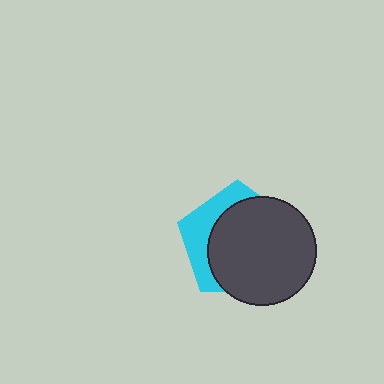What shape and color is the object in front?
The object in front is a dark gray circle.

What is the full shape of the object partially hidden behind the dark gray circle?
The partially hidden object is a cyan pentagon.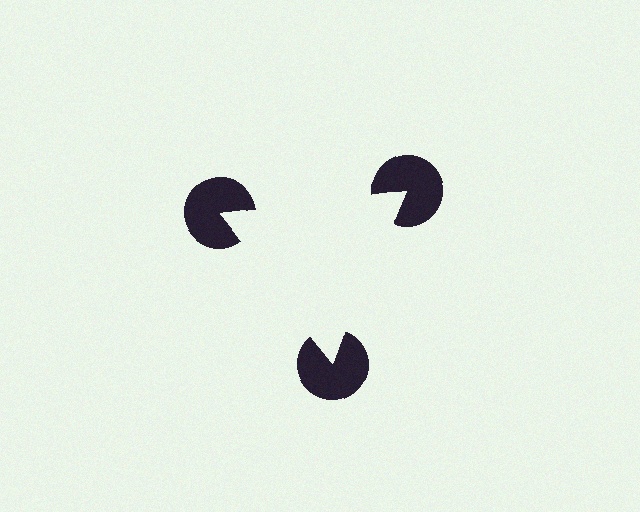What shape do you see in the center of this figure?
An illusory triangle — its edges are inferred from the aligned wedge cuts in the pac-man discs, not physically drawn.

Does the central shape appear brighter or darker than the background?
It typically appears slightly brighter than the background, even though no actual brightness change is drawn.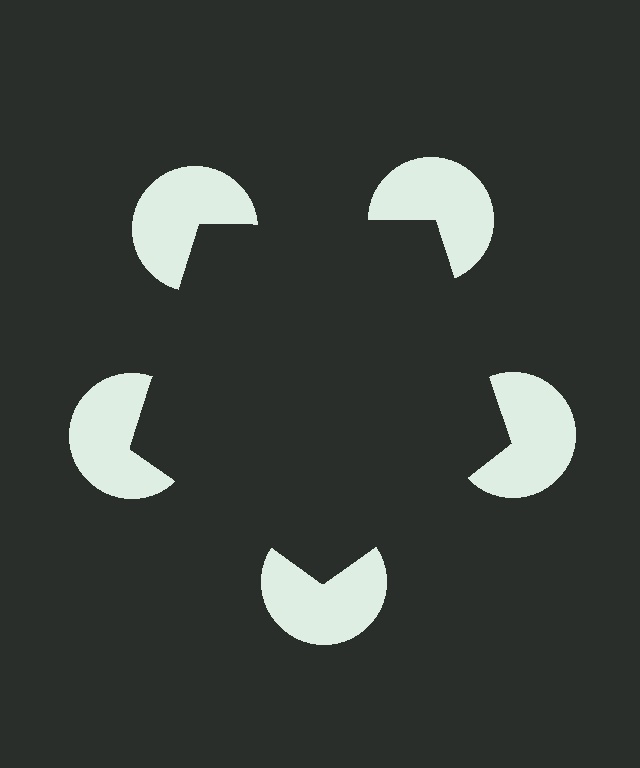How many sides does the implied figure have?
5 sides.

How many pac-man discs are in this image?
There are 5 — one at each vertex of the illusory pentagon.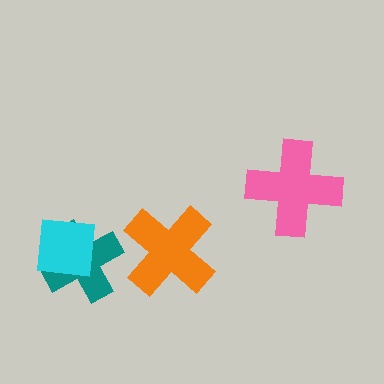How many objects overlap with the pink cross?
0 objects overlap with the pink cross.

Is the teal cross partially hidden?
Yes, it is partially covered by another shape.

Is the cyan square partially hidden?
No, no other shape covers it.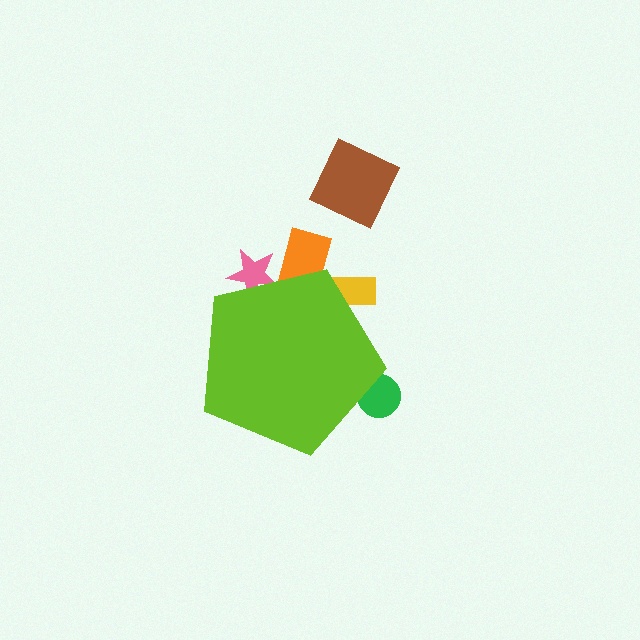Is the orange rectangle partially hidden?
Yes, the orange rectangle is partially hidden behind the lime pentagon.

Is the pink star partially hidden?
Yes, the pink star is partially hidden behind the lime pentagon.